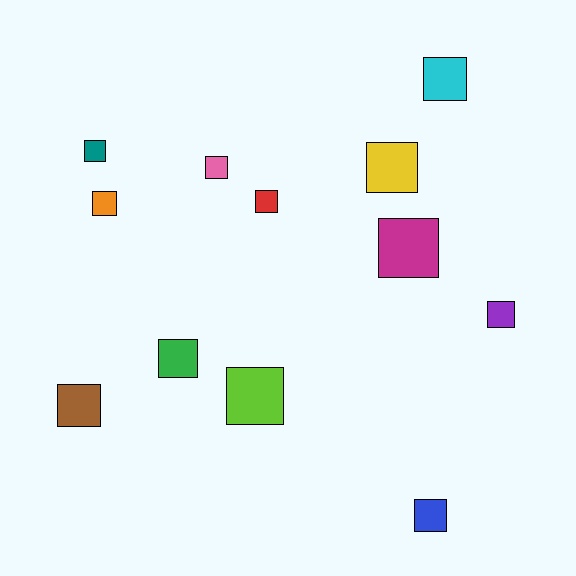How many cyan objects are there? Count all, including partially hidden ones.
There is 1 cyan object.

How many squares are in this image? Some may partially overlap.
There are 12 squares.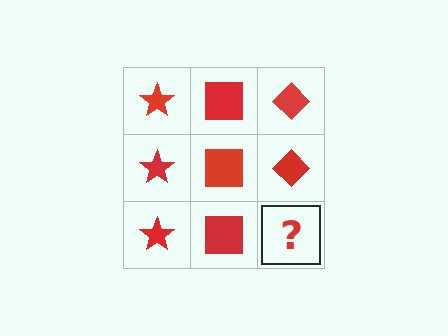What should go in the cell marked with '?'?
The missing cell should contain a red diamond.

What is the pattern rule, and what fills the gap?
The rule is that each column has a consistent shape. The gap should be filled with a red diamond.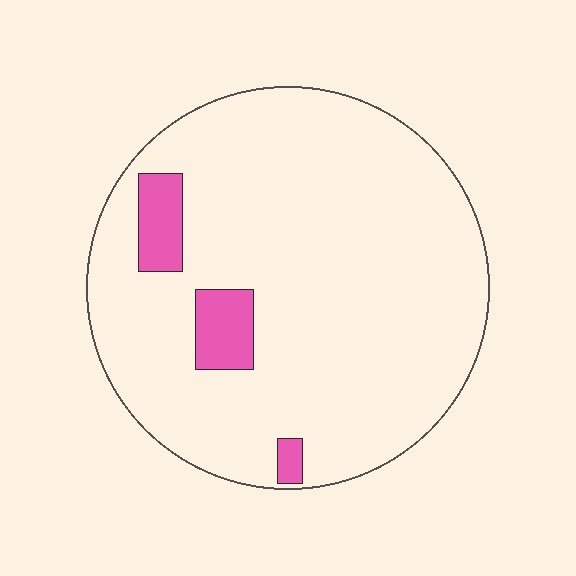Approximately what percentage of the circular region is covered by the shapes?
Approximately 10%.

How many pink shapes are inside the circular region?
3.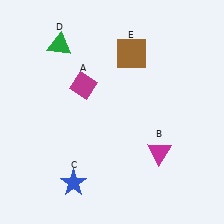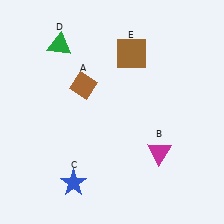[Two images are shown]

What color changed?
The diamond (A) changed from magenta in Image 1 to brown in Image 2.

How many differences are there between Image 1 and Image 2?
There is 1 difference between the two images.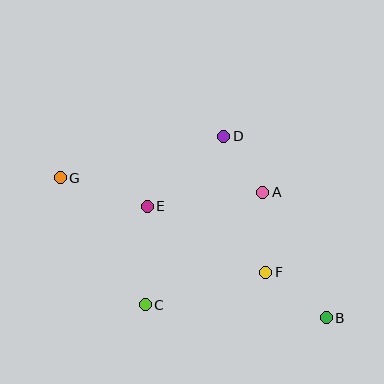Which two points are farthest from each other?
Points B and G are farthest from each other.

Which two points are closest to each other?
Points A and D are closest to each other.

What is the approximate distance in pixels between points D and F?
The distance between D and F is approximately 143 pixels.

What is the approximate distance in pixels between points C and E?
The distance between C and E is approximately 98 pixels.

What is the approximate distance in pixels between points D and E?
The distance between D and E is approximately 104 pixels.